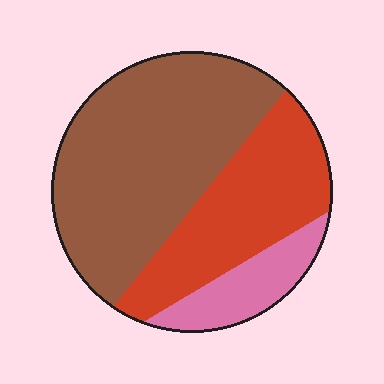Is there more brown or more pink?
Brown.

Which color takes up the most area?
Brown, at roughly 55%.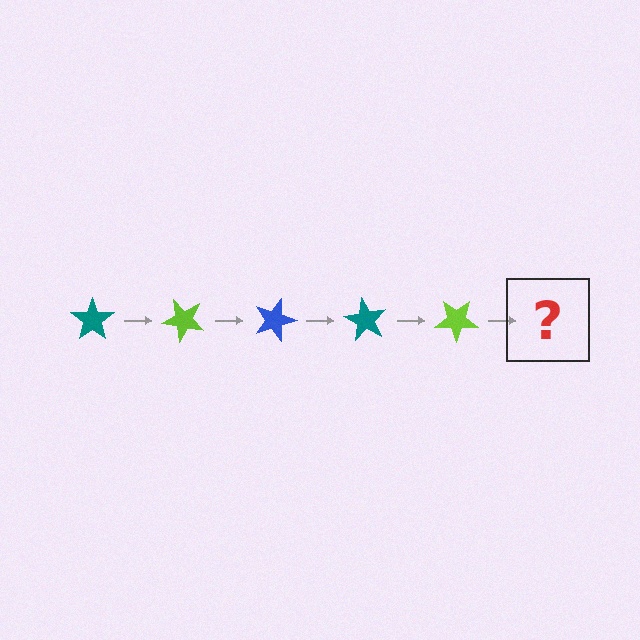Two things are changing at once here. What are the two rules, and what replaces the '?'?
The two rules are that it rotates 45 degrees each step and the color cycles through teal, lime, and blue. The '?' should be a blue star, rotated 225 degrees from the start.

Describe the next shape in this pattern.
It should be a blue star, rotated 225 degrees from the start.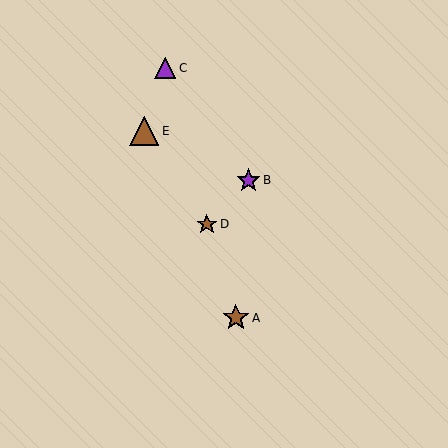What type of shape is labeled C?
Shape C is a purple triangle.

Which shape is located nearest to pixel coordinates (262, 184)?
The purple star (labeled B) at (248, 180) is nearest to that location.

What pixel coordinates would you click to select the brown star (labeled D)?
Click at (207, 224) to select the brown star D.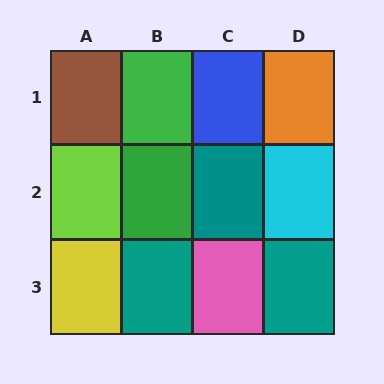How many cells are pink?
1 cell is pink.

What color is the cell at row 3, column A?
Yellow.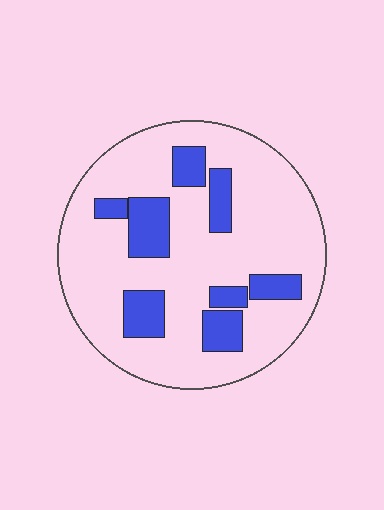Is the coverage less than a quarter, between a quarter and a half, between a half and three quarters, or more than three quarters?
Less than a quarter.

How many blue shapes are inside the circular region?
8.